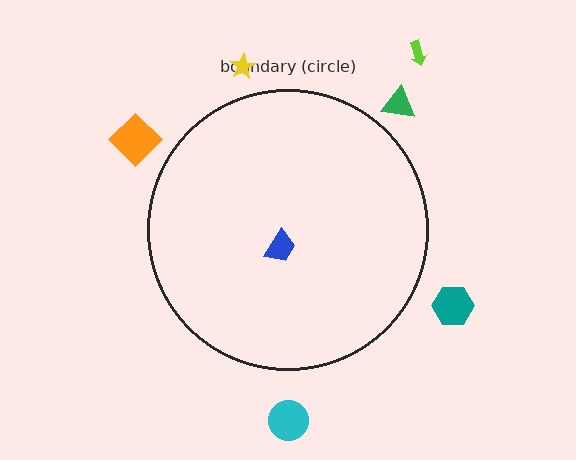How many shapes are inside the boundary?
1 inside, 6 outside.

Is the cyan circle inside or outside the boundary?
Outside.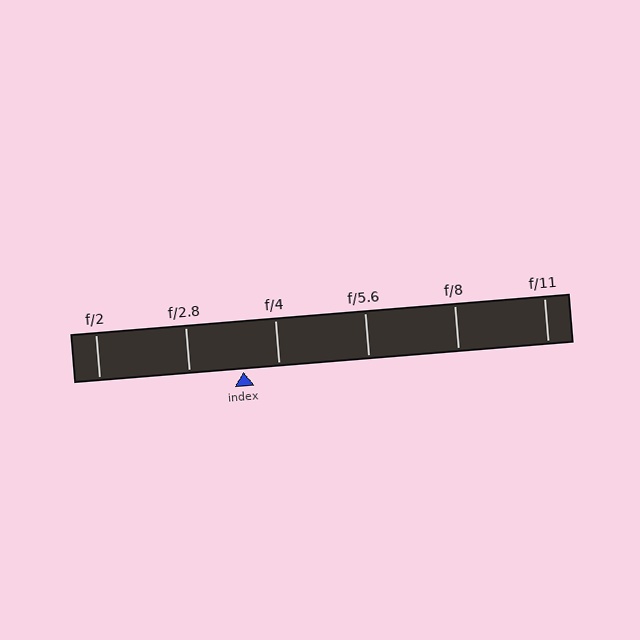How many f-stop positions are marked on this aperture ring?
There are 6 f-stop positions marked.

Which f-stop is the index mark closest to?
The index mark is closest to f/4.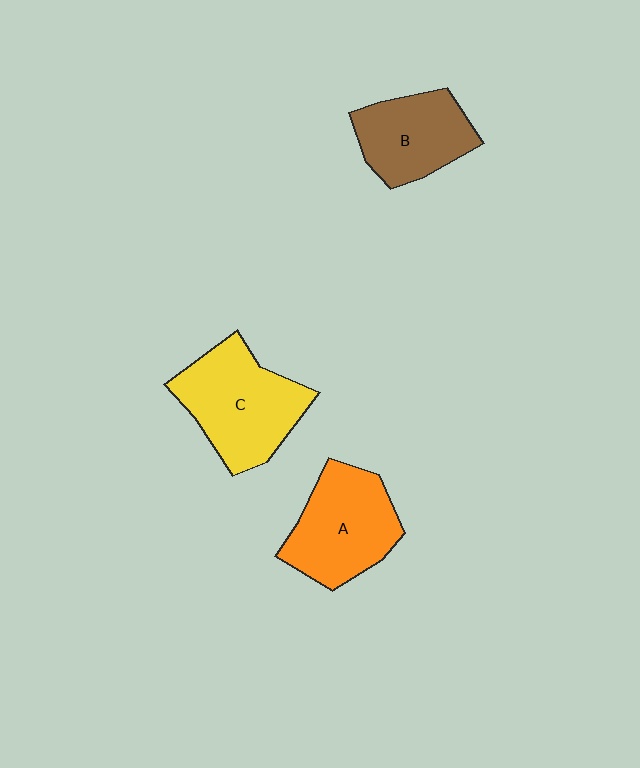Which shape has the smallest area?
Shape B (brown).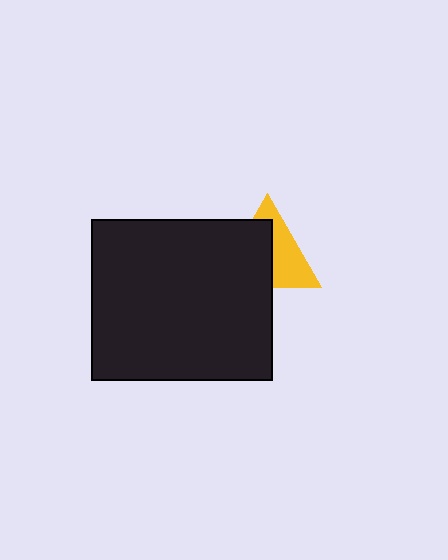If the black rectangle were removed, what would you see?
You would see the complete yellow triangle.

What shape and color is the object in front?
The object in front is a black rectangle.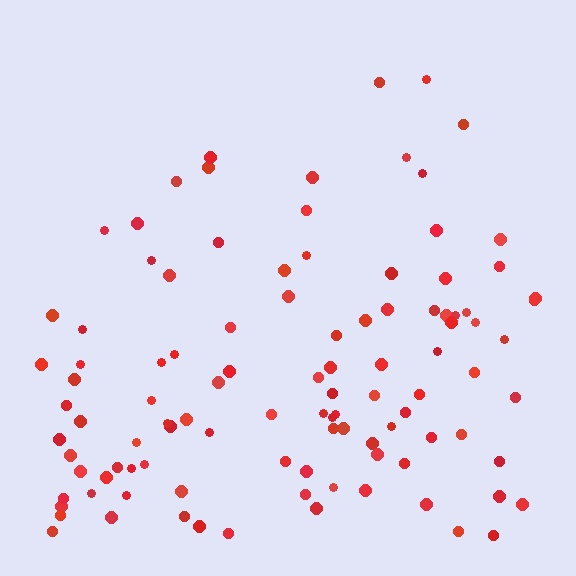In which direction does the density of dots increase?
From top to bottom, with the bottom side densest.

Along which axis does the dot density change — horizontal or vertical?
Vertical.